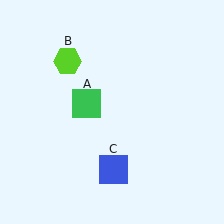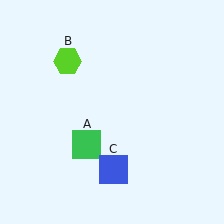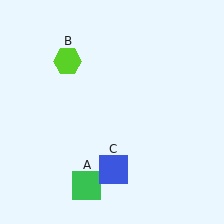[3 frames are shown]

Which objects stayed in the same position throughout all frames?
Lime hexagon (object B) and blue square (object C) remained stationary.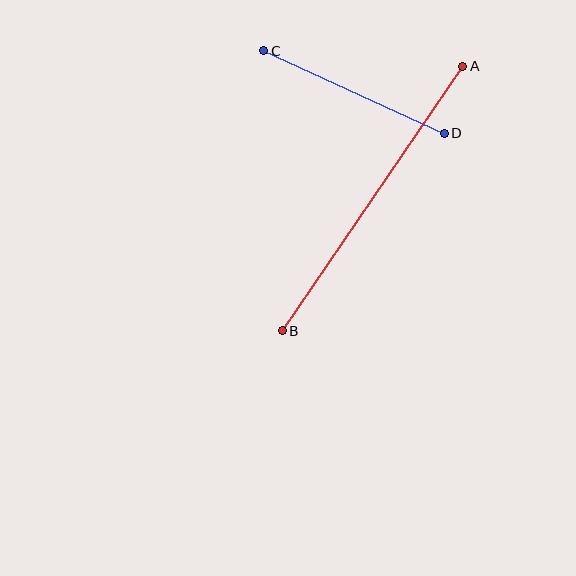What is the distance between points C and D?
The distance is approximately 199 pixels.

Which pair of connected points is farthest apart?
Points A and B are farthest apart.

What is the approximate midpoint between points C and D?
The midpoint is at approximately (354, 92) pixels.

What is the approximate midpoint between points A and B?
The midpoint is at approximately (373, 199) pixels.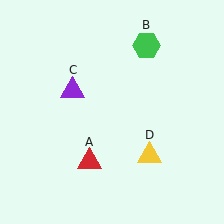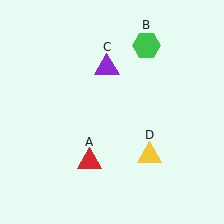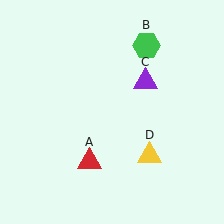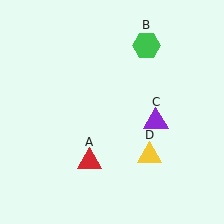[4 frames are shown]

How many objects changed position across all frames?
1 object changed position: purple triangle (object C).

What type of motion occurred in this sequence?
The purple triangle (object C) rotated clockwise around the center of the scene.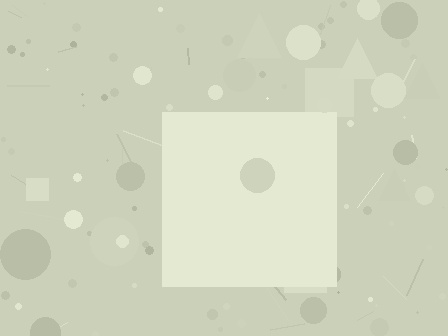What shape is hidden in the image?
A square is hidden in the image.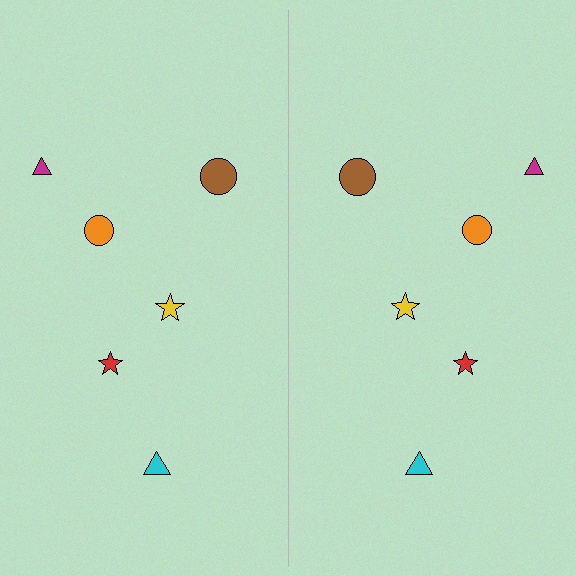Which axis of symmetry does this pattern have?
The pattern has a vertical axis of symmetry running through the center of the image.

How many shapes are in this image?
There are 12 shapes in this image.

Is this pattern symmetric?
Yes, this pattern has bilateral (reflection) symmetry.